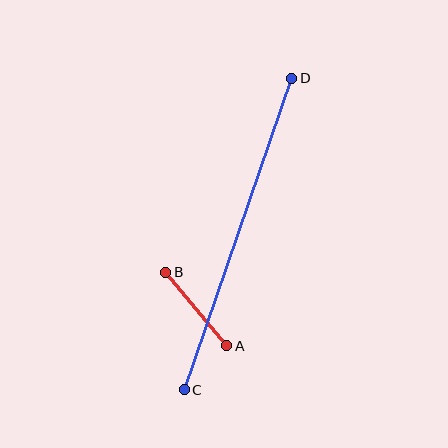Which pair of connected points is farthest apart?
Points C and D are farthest apart.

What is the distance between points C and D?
The distance is approximately 330 pixels.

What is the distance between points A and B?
The distance is approximately 95 pixels.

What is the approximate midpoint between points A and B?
The midpoint is at approximately (196, 309) pixels.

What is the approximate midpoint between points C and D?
The midpoint is at approximately (238, 234) pixels.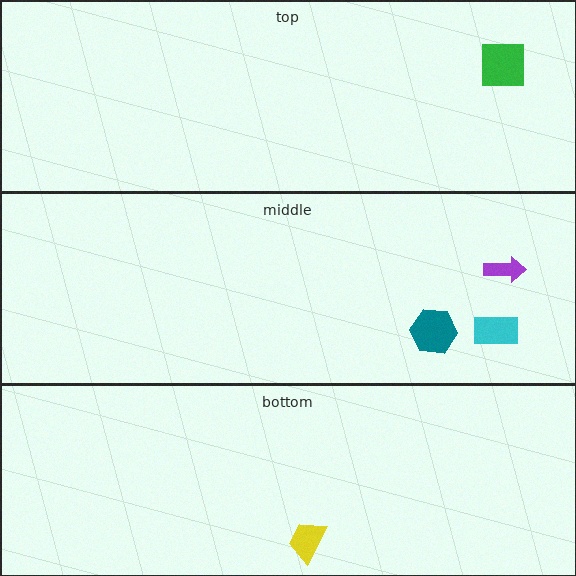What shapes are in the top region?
The green square.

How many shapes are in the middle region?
3.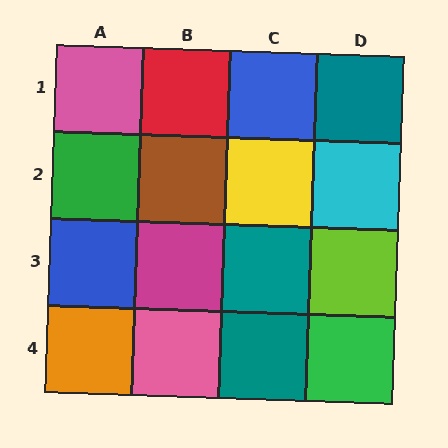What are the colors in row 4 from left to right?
Orange, pink, teal, green.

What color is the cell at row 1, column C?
Blue.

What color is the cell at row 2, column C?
Yellow.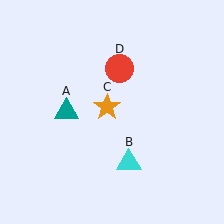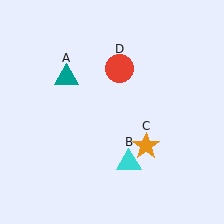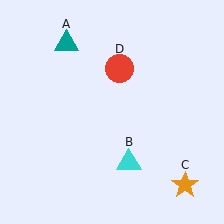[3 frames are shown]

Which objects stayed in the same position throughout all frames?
Cyan triangle (object B) and red circle (object D) remained stationary.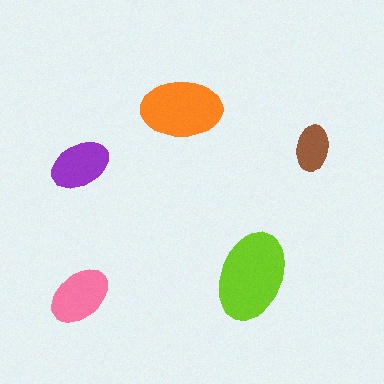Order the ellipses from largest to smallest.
the lime one, the orange one, the pink one, the purple one, the brown one.